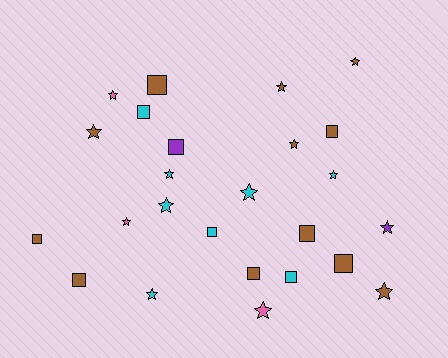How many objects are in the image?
There are 25 objects.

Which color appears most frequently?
Brown, with 12 objects.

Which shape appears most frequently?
Star, with 14 objects.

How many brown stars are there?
There are 5 brown stars.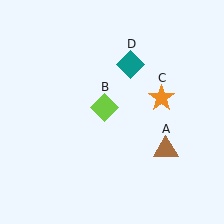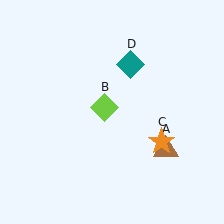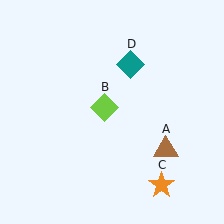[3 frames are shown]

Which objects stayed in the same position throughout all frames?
Brown triangle (object A) and lime diamond (object B) and teal diamond (object D) remained stationary.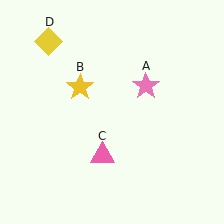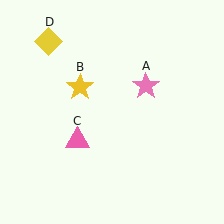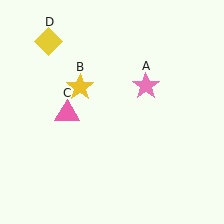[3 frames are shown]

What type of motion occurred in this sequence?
The pink triangle (object C) rotated clockwise around the center of the scene.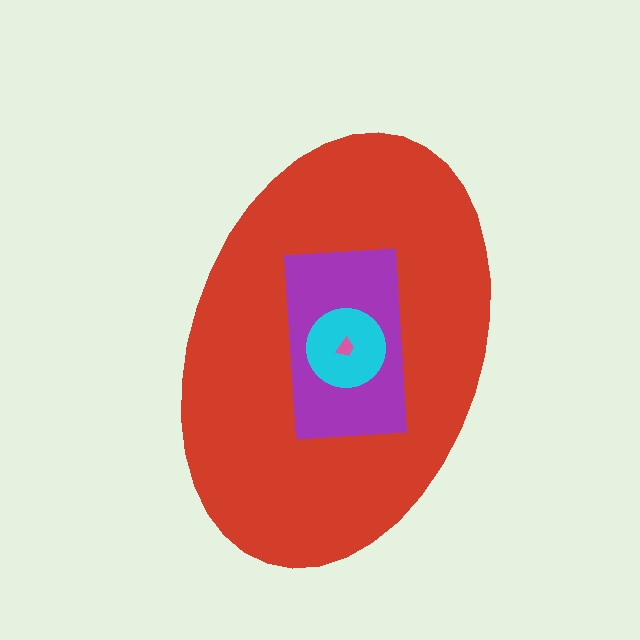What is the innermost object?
The pink trapezoid.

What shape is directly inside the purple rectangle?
The cyan circle.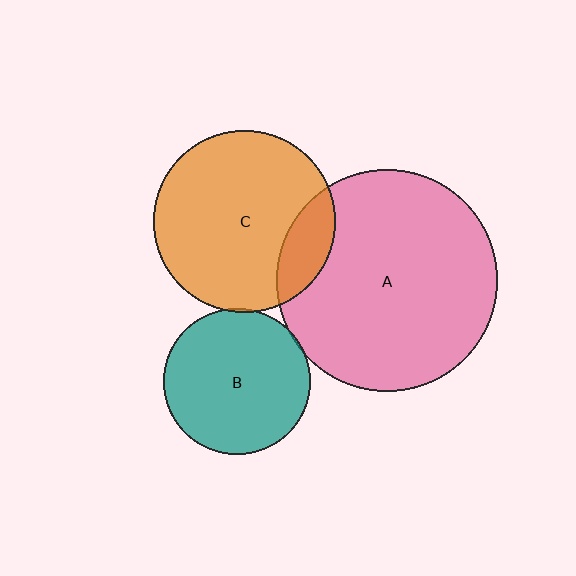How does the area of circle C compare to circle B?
Approximately 1.5 times.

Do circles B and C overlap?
Yes.